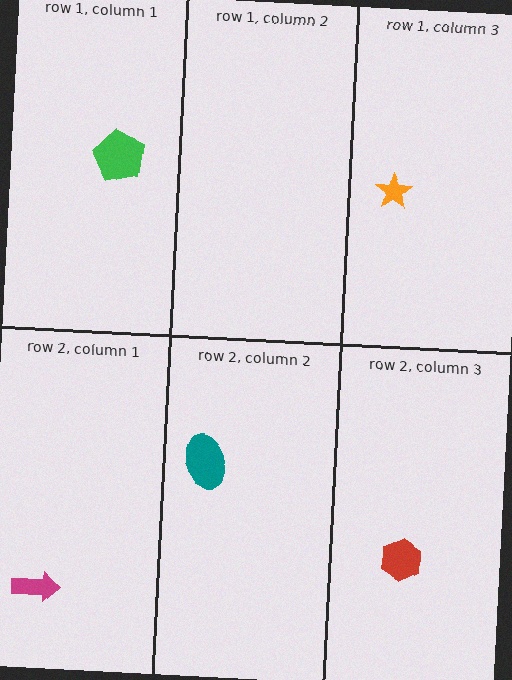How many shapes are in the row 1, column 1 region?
1.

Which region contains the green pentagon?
The row 1, column 1 region.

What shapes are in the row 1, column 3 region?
The orange star.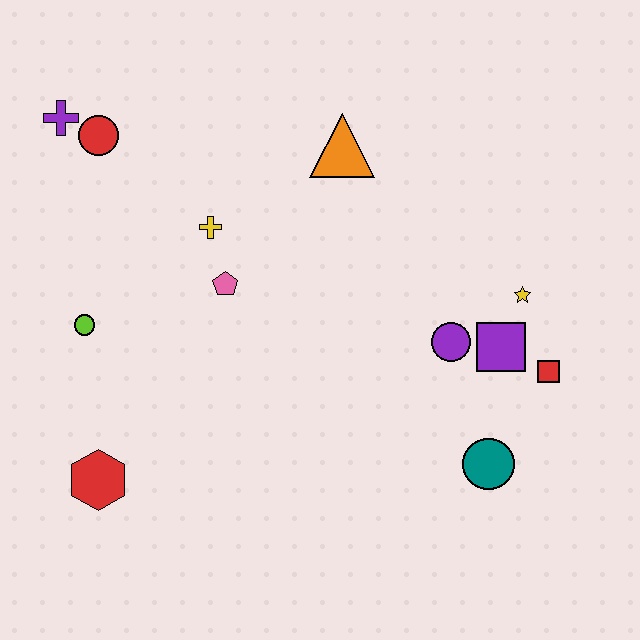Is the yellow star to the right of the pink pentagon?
Yes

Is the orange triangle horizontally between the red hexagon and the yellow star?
Yes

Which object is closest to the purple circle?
The purple square is closest to the purple circle.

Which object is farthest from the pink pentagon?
The red square is farthest from the pink pentagon.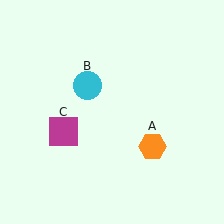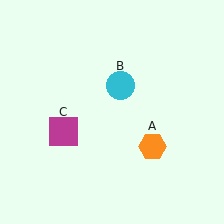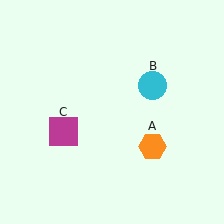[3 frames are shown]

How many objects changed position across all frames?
1 object changed position: cyan circle (object B).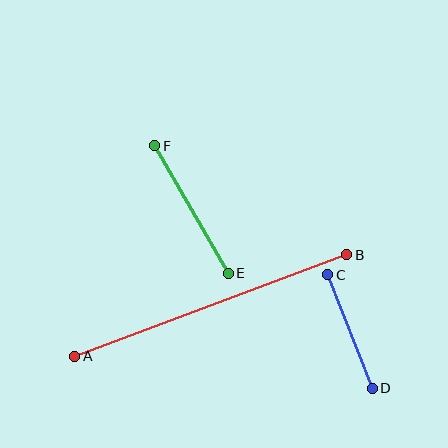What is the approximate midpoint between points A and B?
The midpoint is at approximately (211, 306) pixels.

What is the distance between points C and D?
The distance is approximately 122 pixels.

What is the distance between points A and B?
The distance is approximately 290 pixels.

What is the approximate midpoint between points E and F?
The midpoint is at approximately (192, 209) pixels.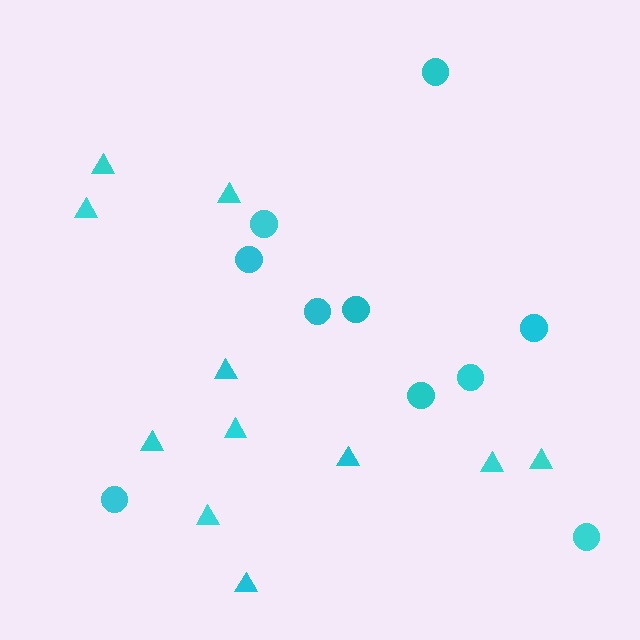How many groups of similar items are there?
There are 2 groups: one group of circles (10) and one group of triangles (11).